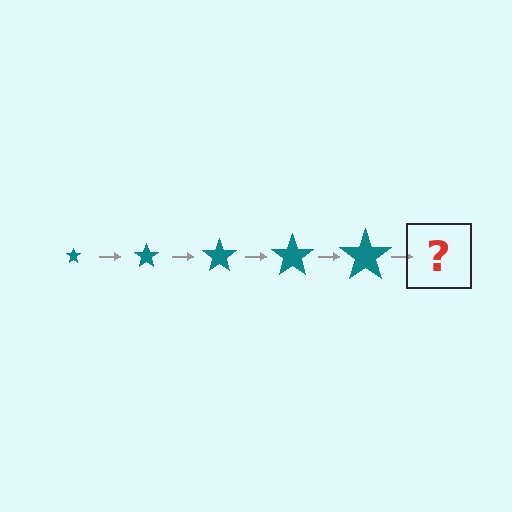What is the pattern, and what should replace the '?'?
The pattern is that the star gets progressively larger each step. The '?' should be a teal star, larger than the previous one.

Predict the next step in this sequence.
The next step is a teal star, larger than the previous one.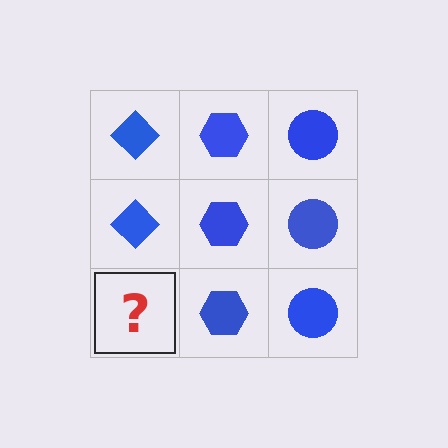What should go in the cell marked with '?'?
The missing cell should contain a blue diamond.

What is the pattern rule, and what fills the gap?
The rule is that each column has a consistent shape. The gap should be filled with a blue diamond.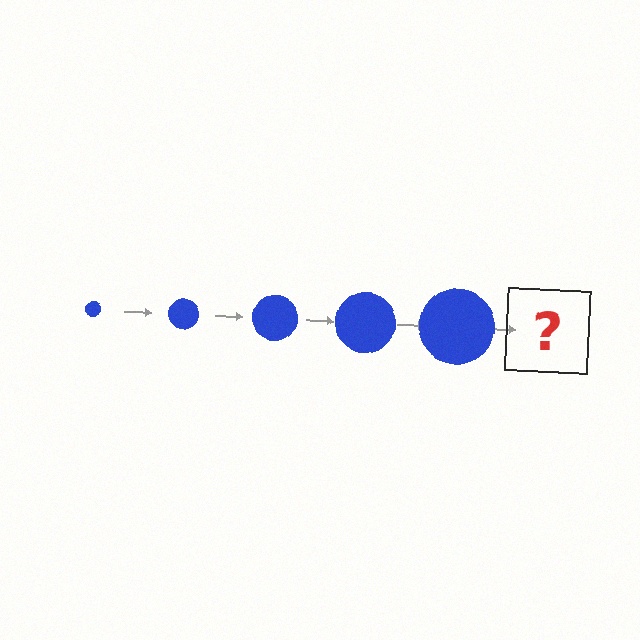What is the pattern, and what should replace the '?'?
The pattern is that the circle gets progressively larger each step. The '?' should be a blue circle, larger than the previous one.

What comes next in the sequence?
The next element should be a blue circle, larger than the previous one.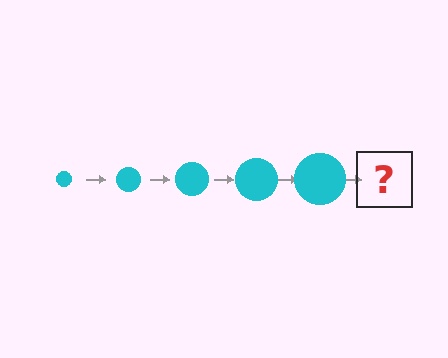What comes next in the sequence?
The next element should be a cyan circle, larger than the previous one.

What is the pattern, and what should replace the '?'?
The pattern is that the circle gets progressively larger each step. The '?' should be a cyan circle, larger than the previous one.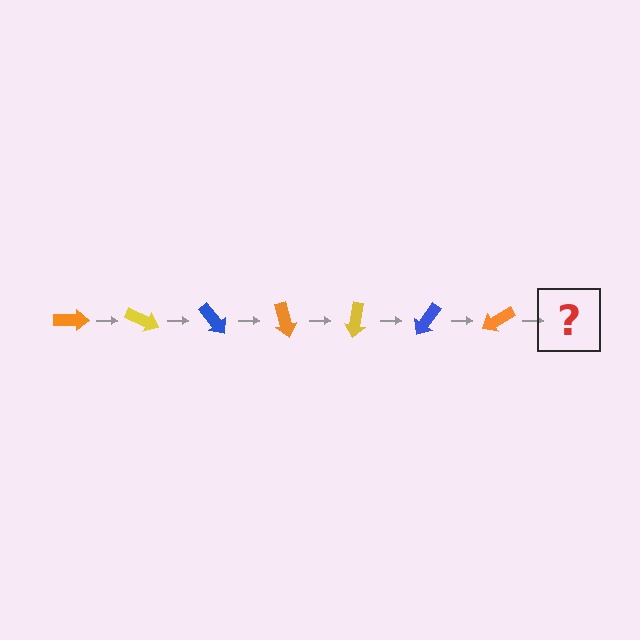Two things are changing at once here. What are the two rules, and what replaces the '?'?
The two rules are that it rotates 25 degrees each step and the color cycles through orange, yellow, and blue. The '?' should be a yellow arrow, rotated 175 degrees from the start.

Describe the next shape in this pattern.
It should be a yellow arrow, rotated 175 degrees from the start.